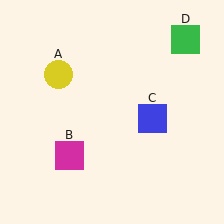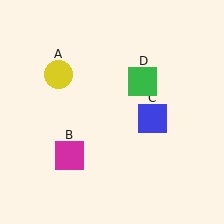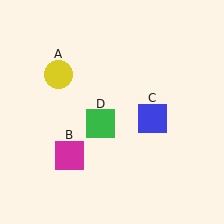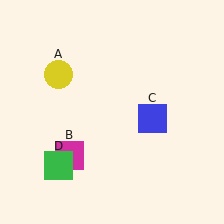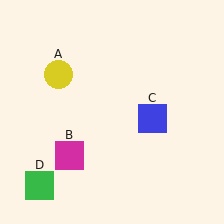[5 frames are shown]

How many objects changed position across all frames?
1 object changed position: green square (object D).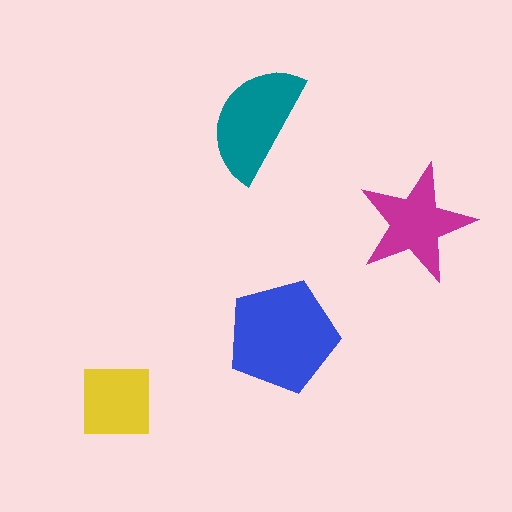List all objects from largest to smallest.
The blue pentagon, the teal semicircle, the magenta star, the yellow square.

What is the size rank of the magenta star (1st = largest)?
3rd.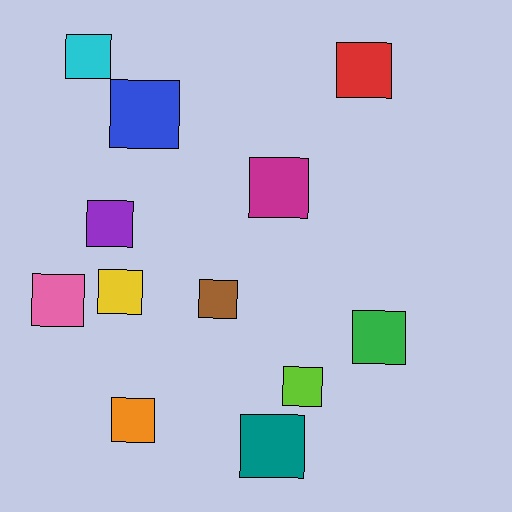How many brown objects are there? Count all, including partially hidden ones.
There is 1 brown object.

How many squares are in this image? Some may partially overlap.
There are 12 squares.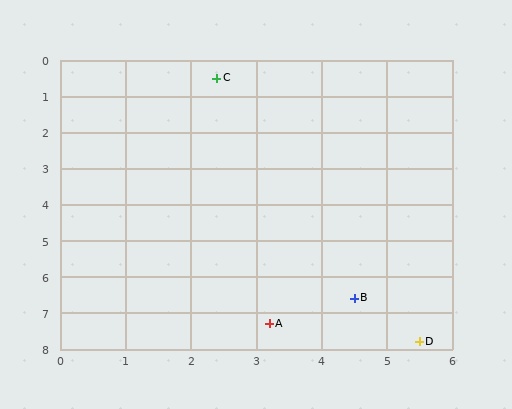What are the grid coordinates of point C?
Point C is at approximately (2.4, 0.5).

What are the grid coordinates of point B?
Point B is at approximately (4.5, 6.6).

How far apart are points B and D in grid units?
Points B and D are about 1.6 grid units apart.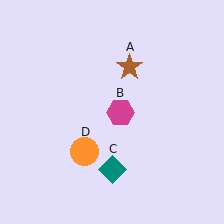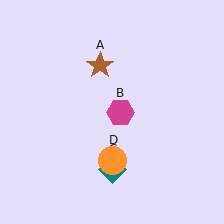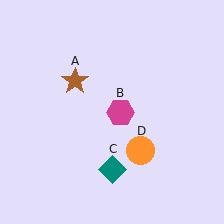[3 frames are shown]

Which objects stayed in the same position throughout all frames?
Magenta hexagon (object B) and teal diamond (object C) remained stationary.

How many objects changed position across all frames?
2 objects changed position: brown star (object A), orange circle (object D).